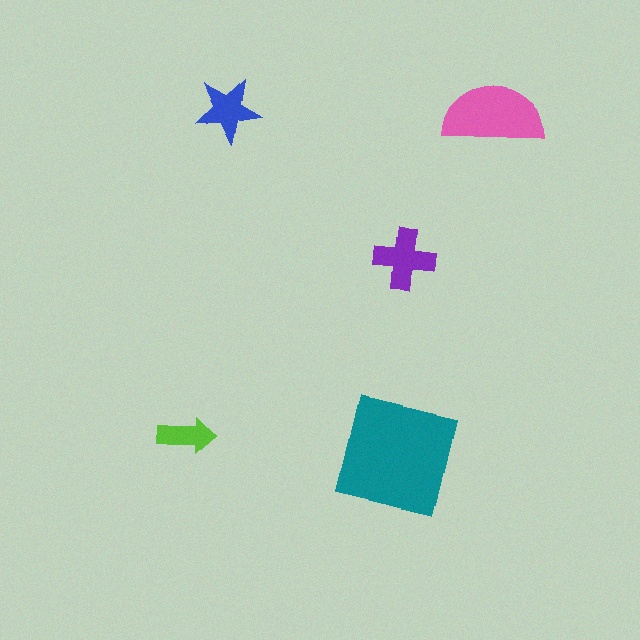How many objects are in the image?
There are 5 objects in the image.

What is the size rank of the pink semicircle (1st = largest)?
2nd.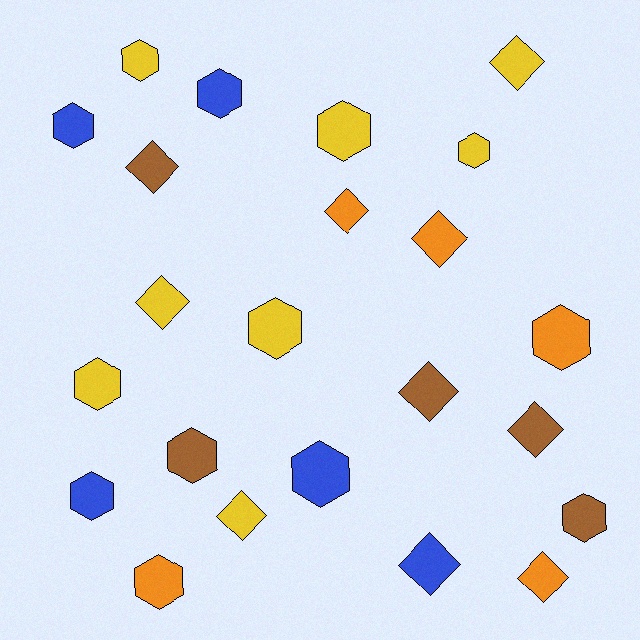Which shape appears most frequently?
Hexagon, with 13 objects.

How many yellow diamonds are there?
There are 3 yellow diamonds.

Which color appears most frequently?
Yellow, with 8 objects.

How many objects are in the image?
There are 23 objects.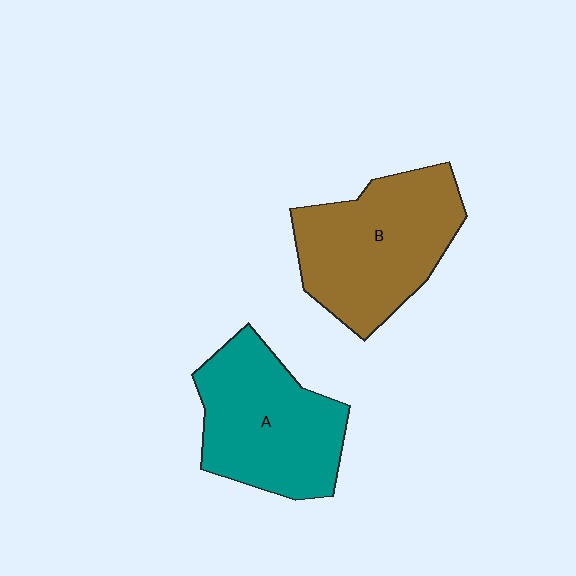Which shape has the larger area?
Shape B (brown).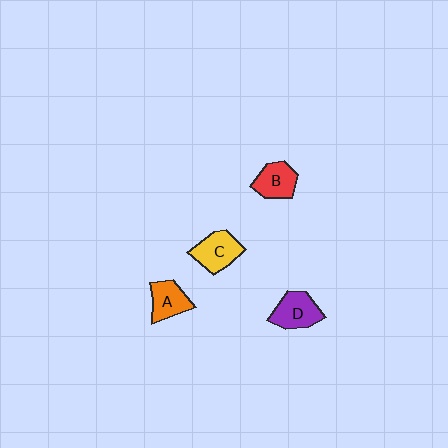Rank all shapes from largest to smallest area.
From largest to smallest: D (purple), C (yellow), B (red), A (orange).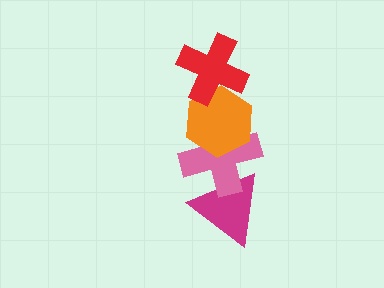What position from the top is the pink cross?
The pink cross is 3rd from the top.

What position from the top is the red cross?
The red cross is 1st from the top.